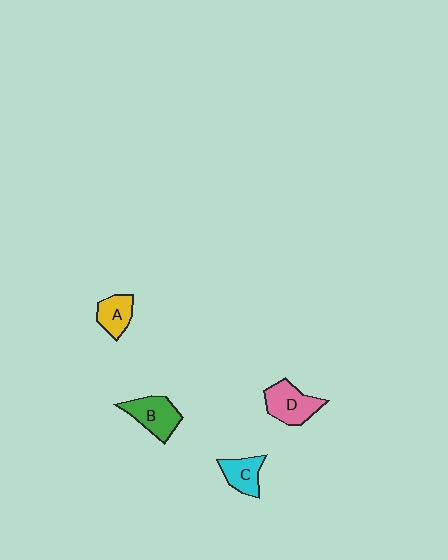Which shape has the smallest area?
Shape A (yellow).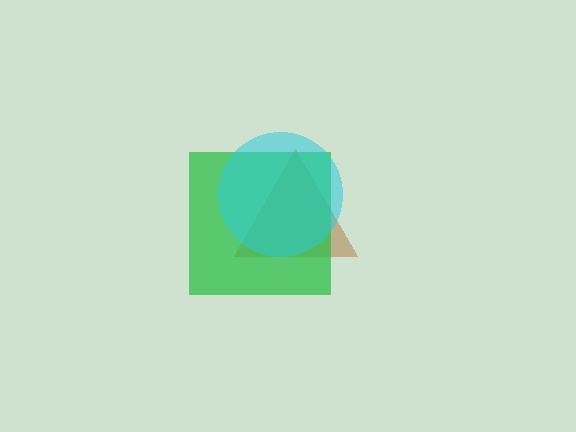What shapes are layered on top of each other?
The layered shapes are: a brown triangle, a green square, a cyan circle.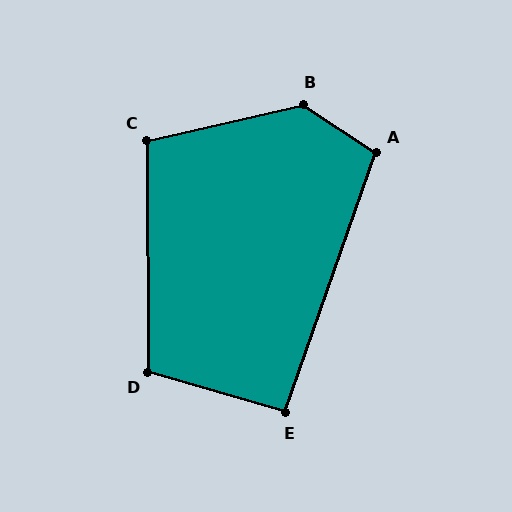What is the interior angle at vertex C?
Approximately 103 degrees (obtuse).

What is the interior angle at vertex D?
Approximately 106 degrees (obtuse).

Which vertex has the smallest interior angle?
E, at approximately 93 degrees.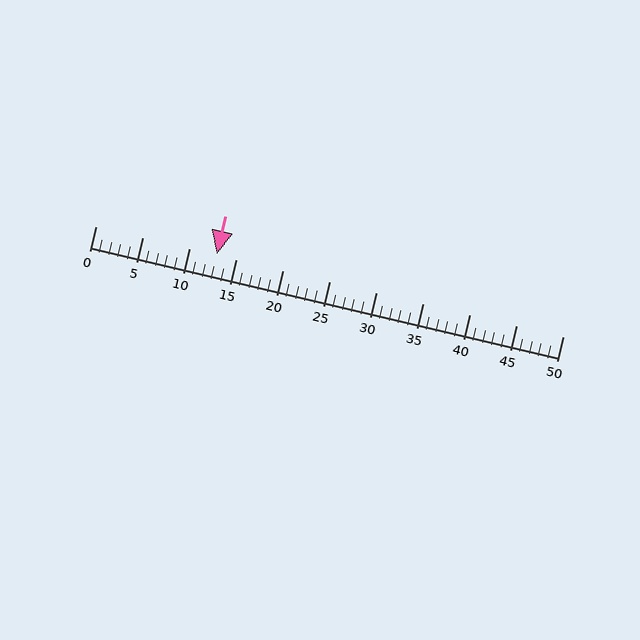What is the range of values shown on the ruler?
The ruler shows values from 0 to 50.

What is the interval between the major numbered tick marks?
The major tick marks are spaced 5 units apart.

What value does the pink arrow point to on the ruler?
The pink arrow points to approximately 13.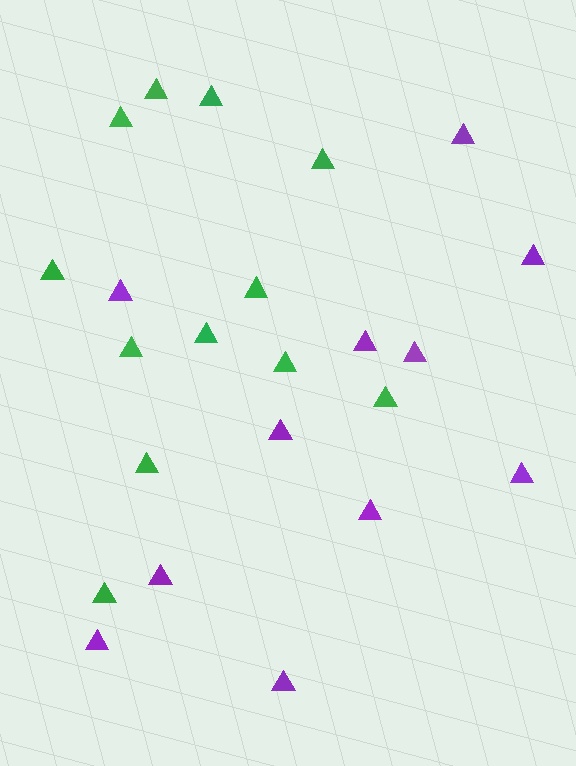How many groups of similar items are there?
There are 2 groups: one group of purple triangles (11) and one group of green triangles (12).